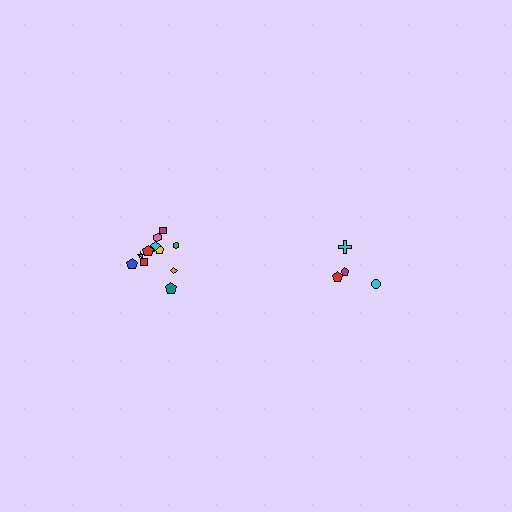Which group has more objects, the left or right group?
The left group.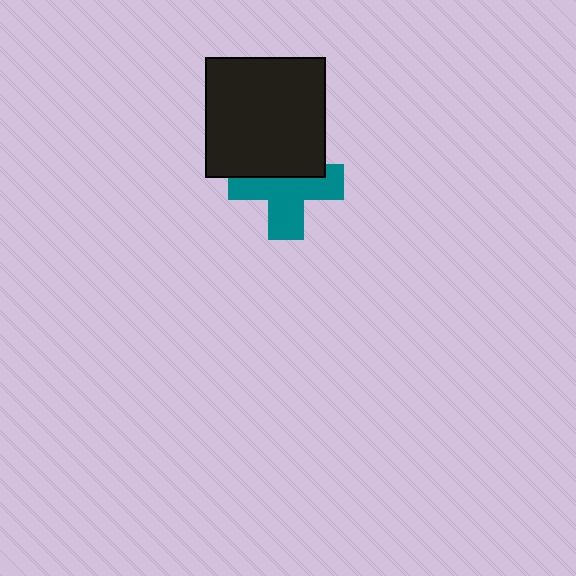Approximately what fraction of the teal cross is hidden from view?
Roughly 40% of the teal cross is hidden behind the black square.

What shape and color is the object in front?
The object in front is a black square.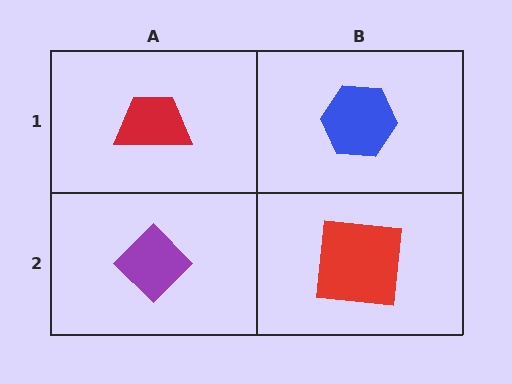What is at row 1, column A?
A red trapezoid.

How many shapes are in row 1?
2 shapes.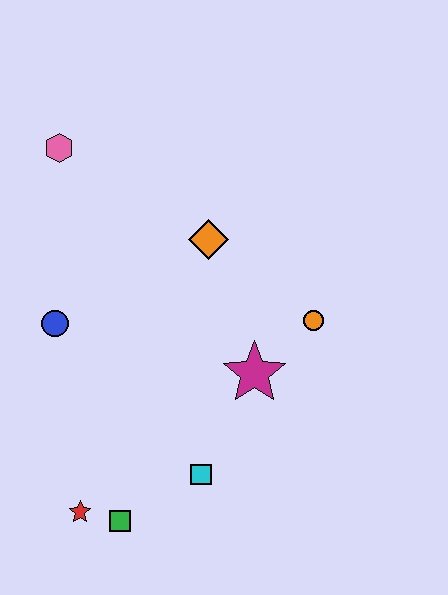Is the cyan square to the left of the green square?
No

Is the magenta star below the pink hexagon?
Yes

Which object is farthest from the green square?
The pink hexagon is farthest from the green square.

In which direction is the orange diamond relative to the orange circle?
The orange diamond is to the left of the orange circle.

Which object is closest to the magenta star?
The orange circle is closest to the magenta star.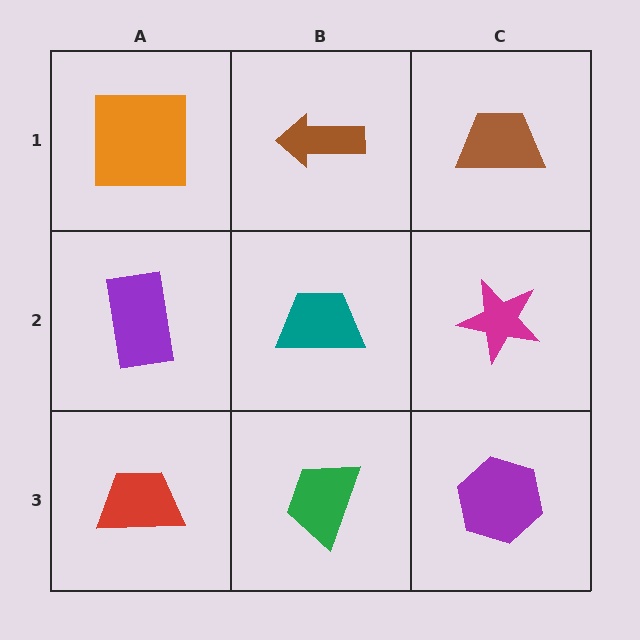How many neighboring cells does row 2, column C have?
3.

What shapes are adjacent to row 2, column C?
A brown trapezoid (row 1, column C), a purple hexagon (row 3, column C), a teal trapezoid (row 2, column B).